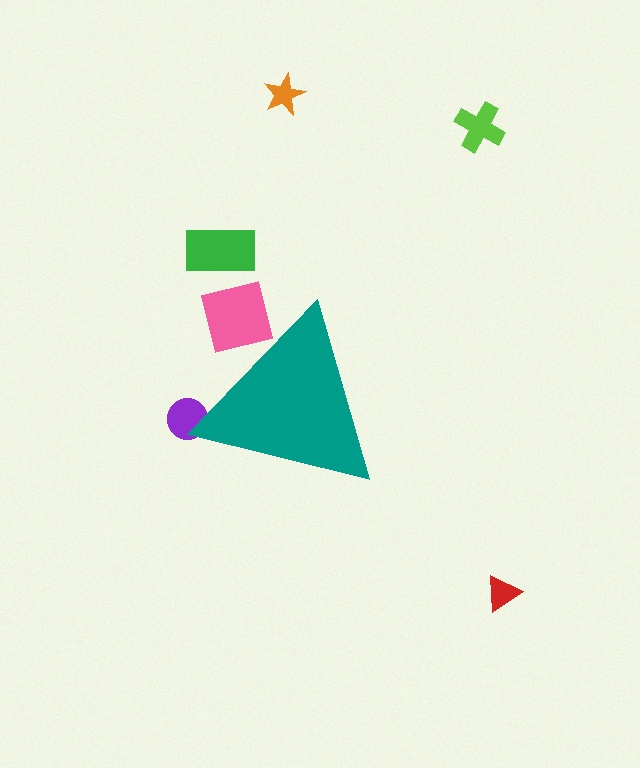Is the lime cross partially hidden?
No, the lime cross is fully visible.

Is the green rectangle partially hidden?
No, the green rectangle is fully visible.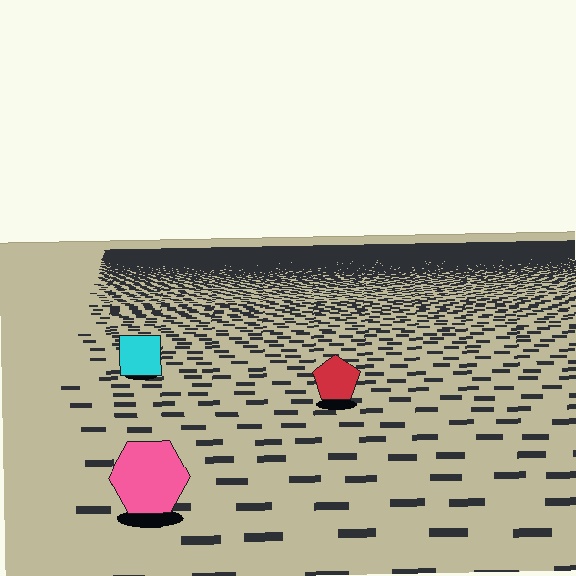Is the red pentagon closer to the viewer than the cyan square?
Yes. The red pentagon is closer — you can tell from the texture gradient: the ground texture is coarser near it.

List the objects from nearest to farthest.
From nearest to farthest: the pink hexagon, the red pentagon, the cyan square.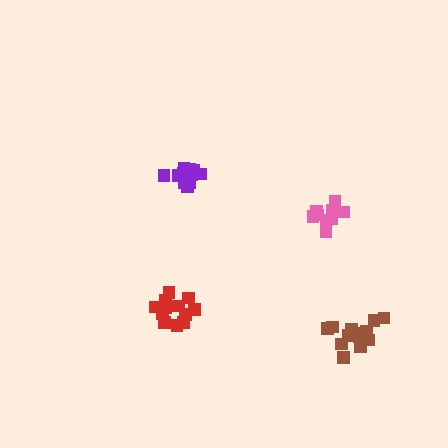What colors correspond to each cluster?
The clusters are colored: brown, pink, red, purple.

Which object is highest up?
The purple cluster is topmost.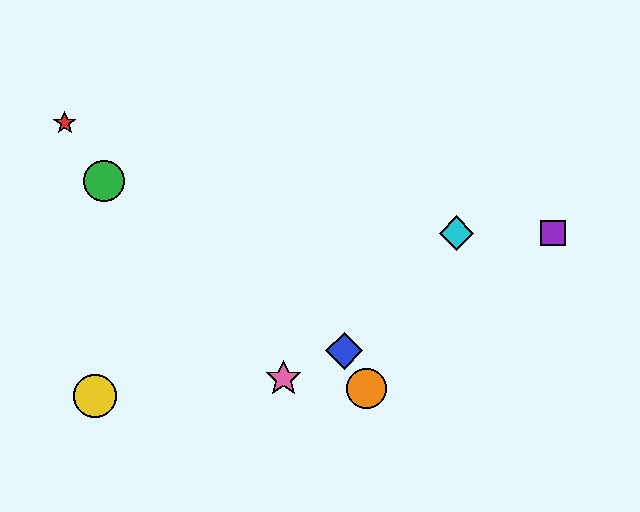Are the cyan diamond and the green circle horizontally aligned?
No, the cyan diamond is at y≈233 and the green circle is at y≈181.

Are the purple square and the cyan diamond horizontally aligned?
Yes, both are at y≈233.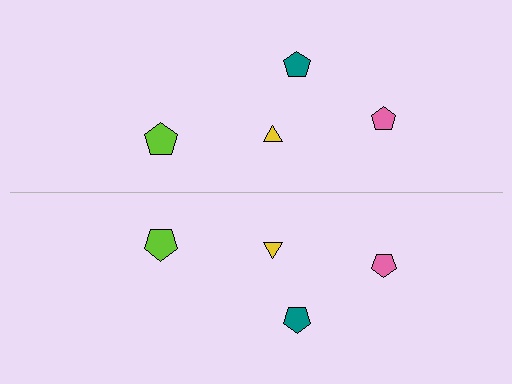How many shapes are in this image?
There are 8 shapes in this image.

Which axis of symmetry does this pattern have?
The pattern has a horizontal axis of symmetry running through the center of the image.